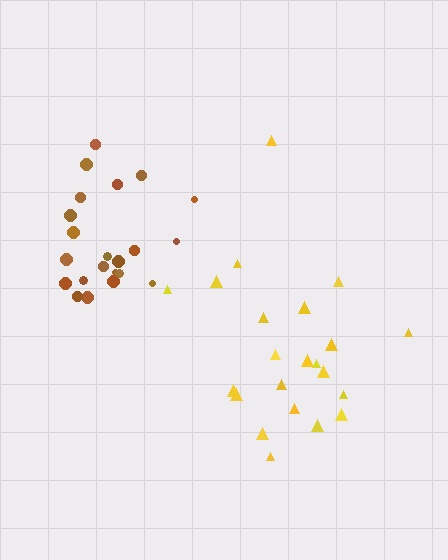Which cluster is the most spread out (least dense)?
Yellow.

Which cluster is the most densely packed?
Brown.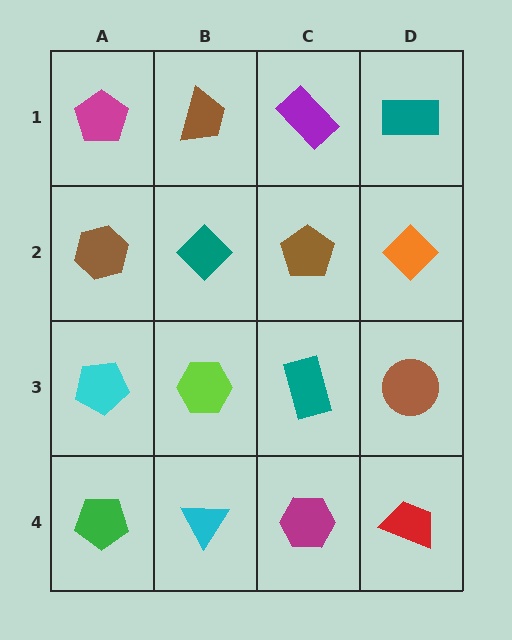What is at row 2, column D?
An orange diamond.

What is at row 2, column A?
A brown hexagon.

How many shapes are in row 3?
4 shapes.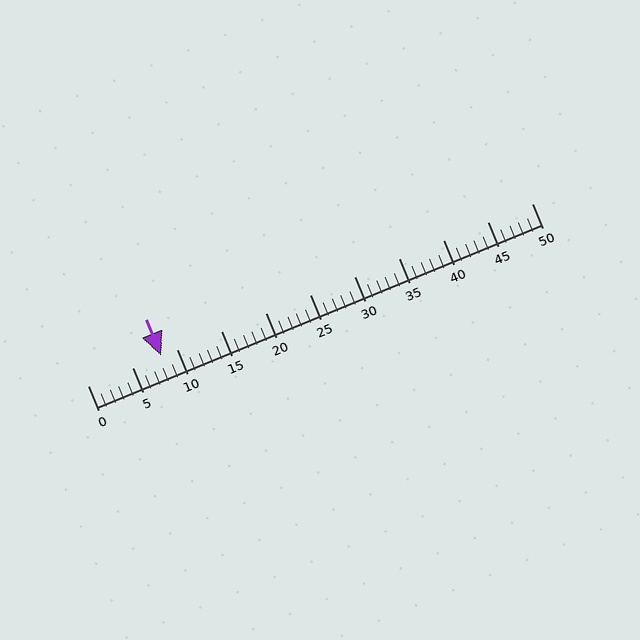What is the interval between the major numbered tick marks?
The major tick marks are spaced 5 units apart.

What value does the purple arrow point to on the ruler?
The purple arrow points to approximately 8.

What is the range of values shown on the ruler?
The ruler shows values from 0 to 50.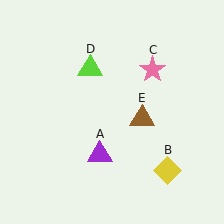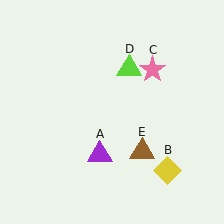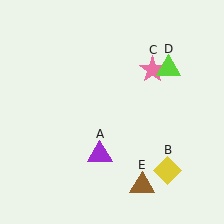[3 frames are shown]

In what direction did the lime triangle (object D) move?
The lime triangle (object D) moved right.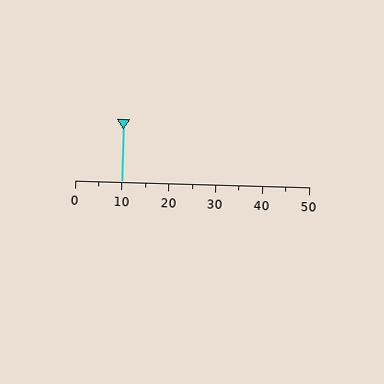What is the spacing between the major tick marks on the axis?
The major ticks are spaced 10 apart.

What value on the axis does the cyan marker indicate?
The marker indicates approximately 10.